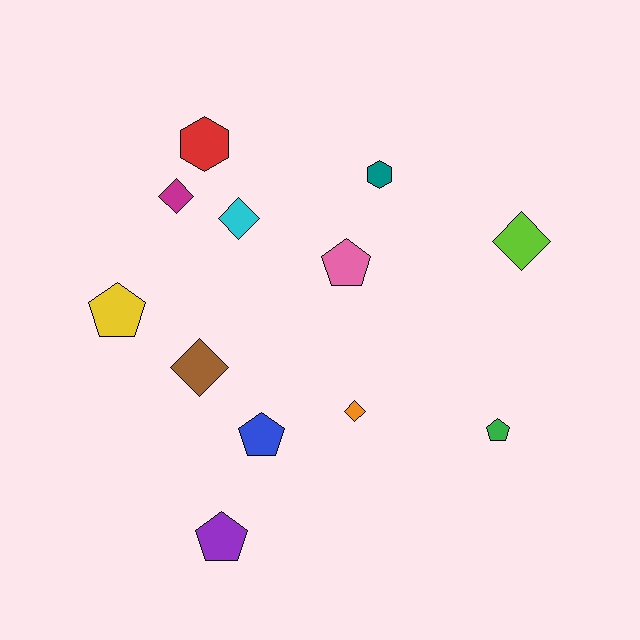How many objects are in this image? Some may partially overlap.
There are 12 objects.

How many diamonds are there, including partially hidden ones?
There are 5 diamonds.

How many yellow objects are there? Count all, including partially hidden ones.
There is 1 yellow object.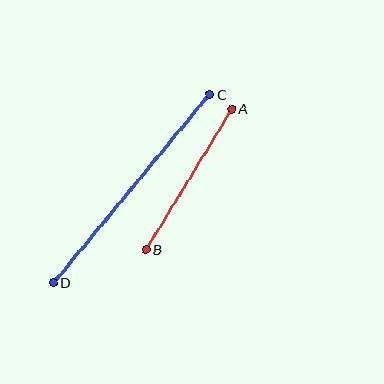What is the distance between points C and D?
The distance is approximately 245 pixels.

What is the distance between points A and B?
The distance is approximately 165 pixels.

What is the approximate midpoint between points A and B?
The midpoint is at approximately (189, 179) pixels.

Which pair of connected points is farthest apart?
Points C and D are farthest apart.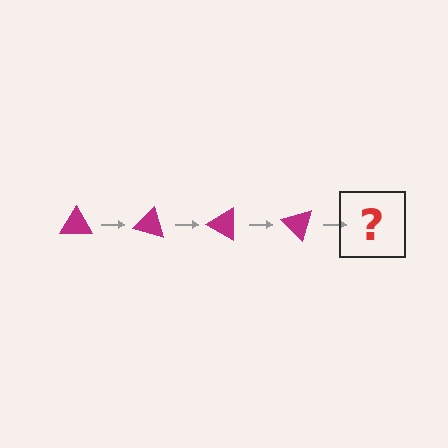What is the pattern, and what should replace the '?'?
The pattern is that the triangle rotates 15 degrees each step. The '?' should be a magenta triangle rotated 60 degrees.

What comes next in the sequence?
The next element should be a magenta triangle rotated 60 degrees.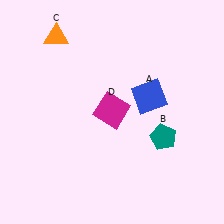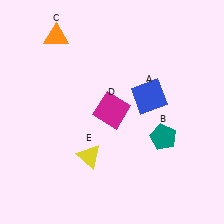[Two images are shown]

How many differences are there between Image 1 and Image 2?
There is 1 difference between the two images.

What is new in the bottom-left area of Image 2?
A yellow triangle (E) was added in the bottom-left area of Image 2.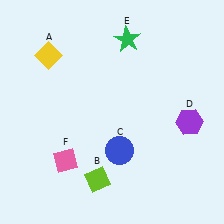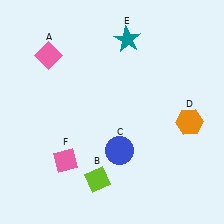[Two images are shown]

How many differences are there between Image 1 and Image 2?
There are 3 differences between the two images.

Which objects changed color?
A changed from yellow to pink. D changed from purple to orange. E changed from green to teal.